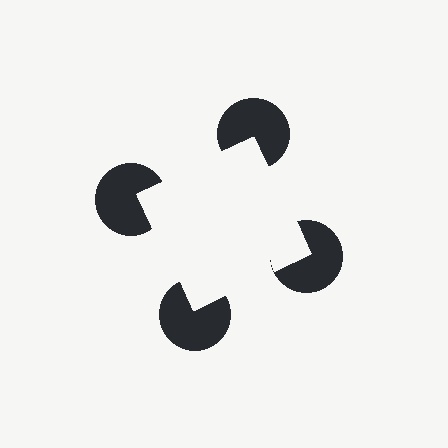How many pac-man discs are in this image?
There are 4 — one at each vertex of the illusory square.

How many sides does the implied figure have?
4 sides.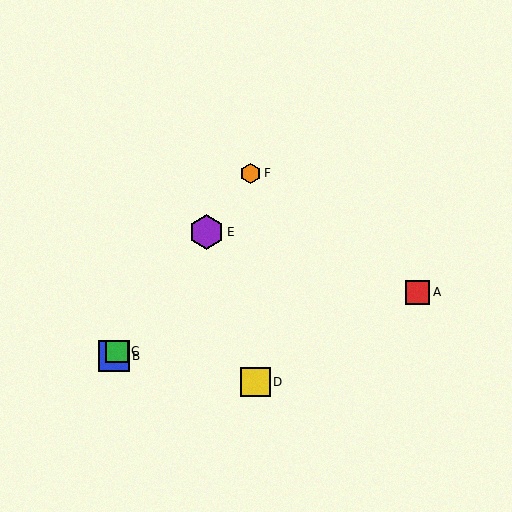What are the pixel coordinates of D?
Object D is at (255, 382).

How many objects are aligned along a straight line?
4 objects (B, C, E, F) are aligned along a straight line.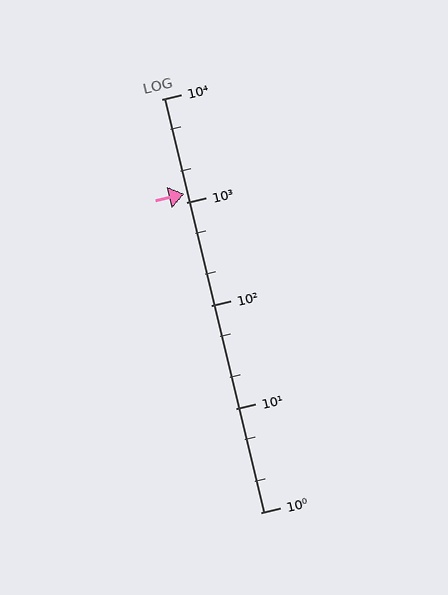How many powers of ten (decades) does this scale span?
The scale spans 4 decades, from 1 to 10000.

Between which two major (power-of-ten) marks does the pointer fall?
The pointer is between 1000 and 10000.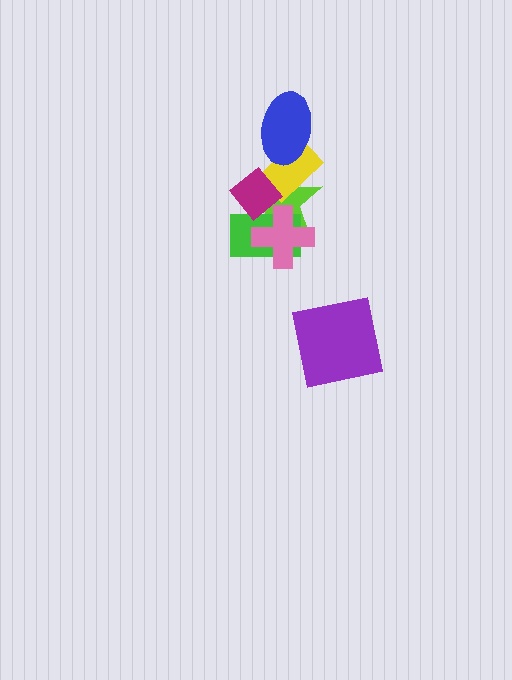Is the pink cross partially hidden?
Yes, it is partially covered by another shape.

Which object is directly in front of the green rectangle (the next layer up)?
The pink cross is directly in front of the green rectangle.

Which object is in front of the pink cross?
The magenta diamond is in front of the pink cross.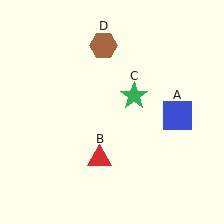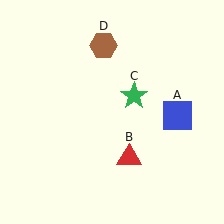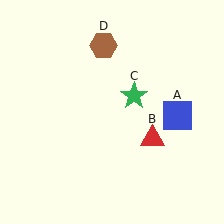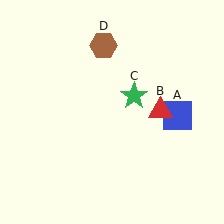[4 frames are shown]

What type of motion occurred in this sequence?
The red triangle (object B) rotated counterclockwise around the center of the scene.